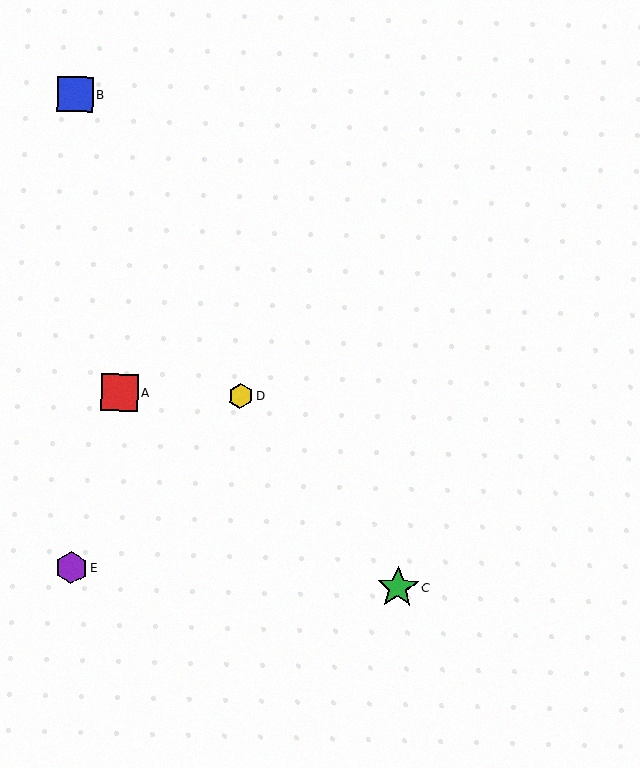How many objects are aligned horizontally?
2 objects (A, D) are aligned horizontally.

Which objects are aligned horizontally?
Objects A, D are aligned horizontally.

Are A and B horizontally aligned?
No, A is at y≈393 and B is at y≈94.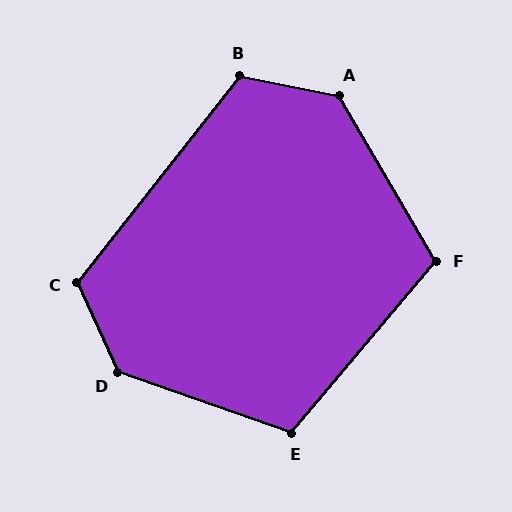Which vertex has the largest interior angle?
D, at approximately 134 degrees.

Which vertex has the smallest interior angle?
F, at approximately 109 degrees.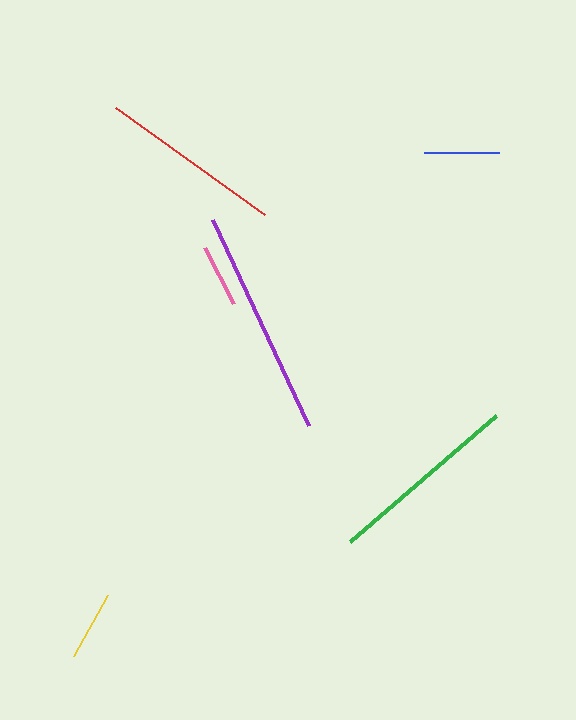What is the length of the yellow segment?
The yellow segment is approximately 70 pixels long.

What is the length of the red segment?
The red segment is approximately 183 pixels long.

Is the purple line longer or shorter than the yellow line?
The purple line is longer than the yellow line.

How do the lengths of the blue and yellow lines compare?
The blue and yellow lines are approximately the same length.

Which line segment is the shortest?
The pink line is the shortest at approximately 64 pixels.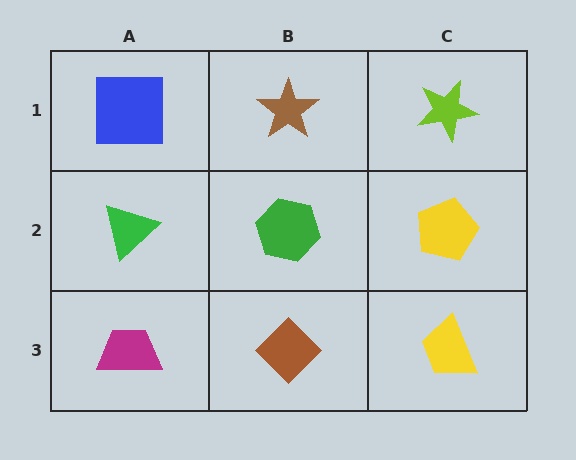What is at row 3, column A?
A magenta trapezoid.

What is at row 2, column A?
A green triangle.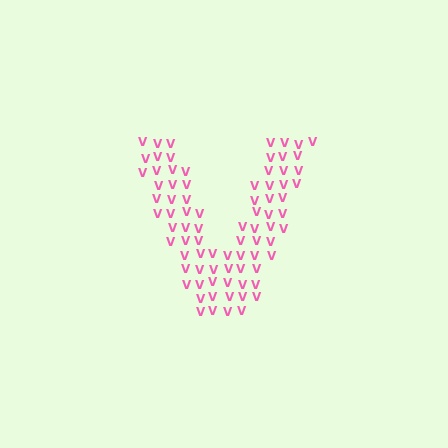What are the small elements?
The small elements are letter V's.